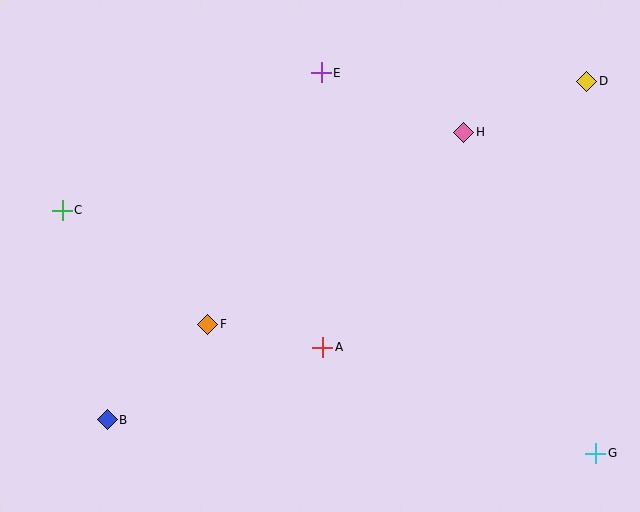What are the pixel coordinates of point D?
Point D is at (587, 81).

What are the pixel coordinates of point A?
Point A is at (323, 347).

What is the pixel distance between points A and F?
The distance between A and F is 117 pixels.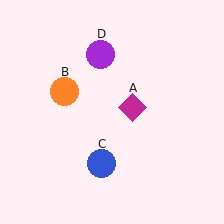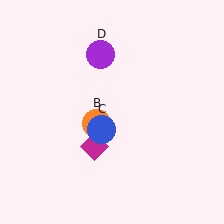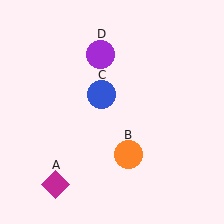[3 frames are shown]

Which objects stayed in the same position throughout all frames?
Purple circle (object D) remained stationary.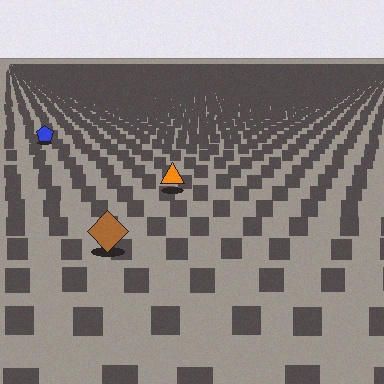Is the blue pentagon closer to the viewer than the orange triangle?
No. The orange triangle is closer — you can tell from the texture gradient: the ground texture is coarser near it.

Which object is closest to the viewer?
The brown diamond is closest. The texture marks near it are larger and more spread out.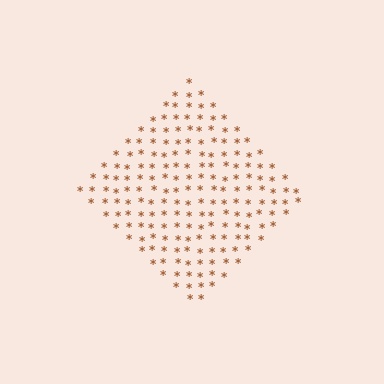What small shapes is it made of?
It is made of small asterisks.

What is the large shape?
The large shape is a diamond.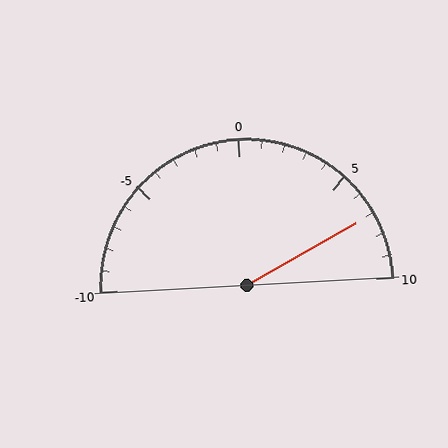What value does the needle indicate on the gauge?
The needle indicates approximately 7.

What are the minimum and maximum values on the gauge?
The gauge ranges from -10 to 10.